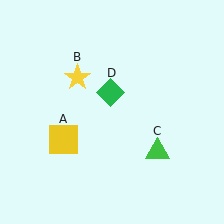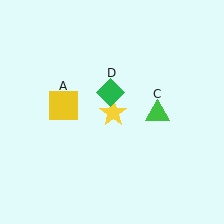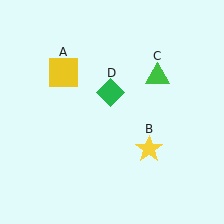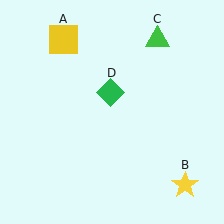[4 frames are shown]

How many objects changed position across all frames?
3 objects changed position: yellow square (object A), yellow star (object B), green triangle (object C).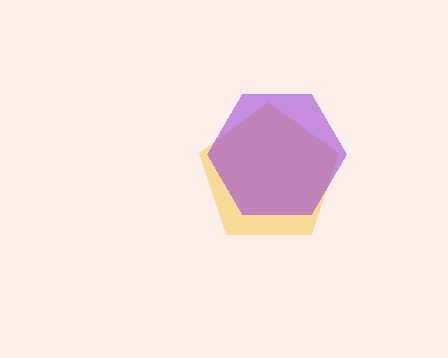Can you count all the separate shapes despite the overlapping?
Yes, there are 2 separate shapes.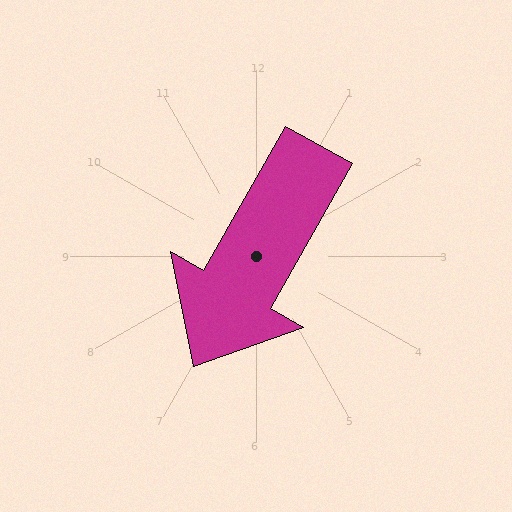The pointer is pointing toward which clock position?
Roughly 7 o'clock.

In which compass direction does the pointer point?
Southwest.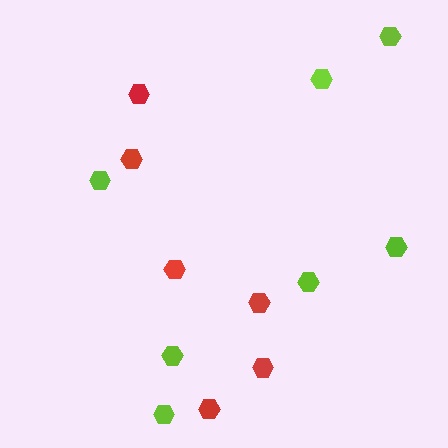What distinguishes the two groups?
There are 2 groups: one group of lime hexagons (7) and one group of red hexagons (6).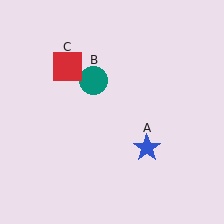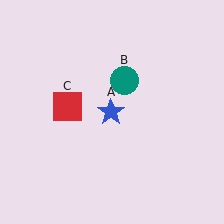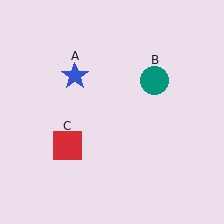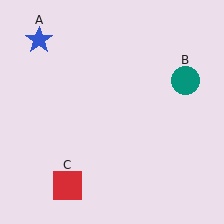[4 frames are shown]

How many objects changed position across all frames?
3 objects changed position: blue star (object A), teal circle (object B), red square (object C).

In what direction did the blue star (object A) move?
The blue star (object A) moved up and to the left.